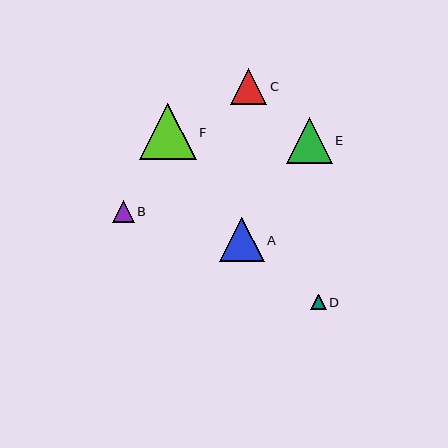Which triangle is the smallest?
Triangle D is the smallest with a size of approximately 15 pixels.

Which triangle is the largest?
Triangle F is the largest with a size of approximately 57 pixels.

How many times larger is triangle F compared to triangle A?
Triangle F is approximately 1.3 times the size of triangle A.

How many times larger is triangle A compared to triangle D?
Triangle A is approximately 2.9 times the size of triangle D.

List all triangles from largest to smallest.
From largest to smallest: F, E, A, C, B, D.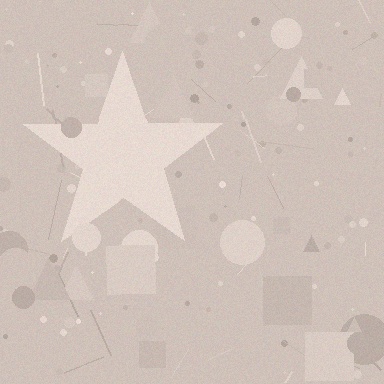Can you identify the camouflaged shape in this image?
The camouflaged shape is a star.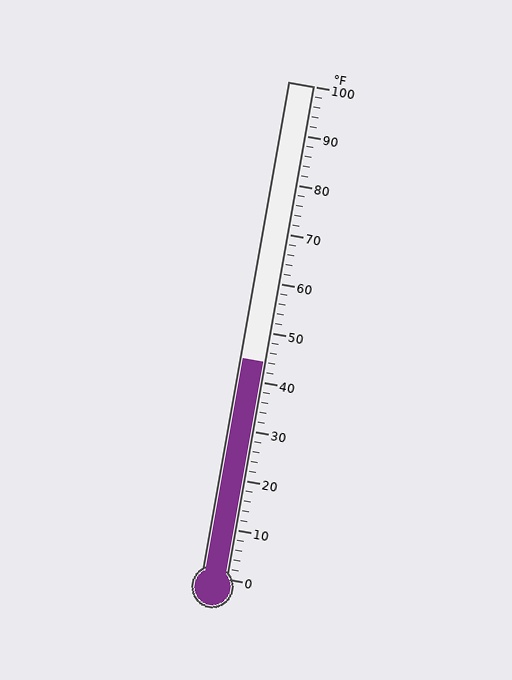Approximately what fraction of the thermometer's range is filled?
The thermometer is filled to approximately 45% of its range.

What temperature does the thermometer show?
The thermometer shows approximately 44°F.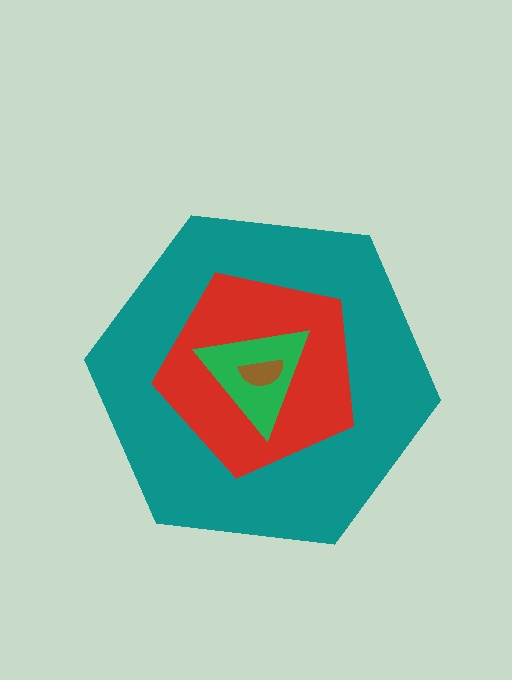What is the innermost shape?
The brown semicircle.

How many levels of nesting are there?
4.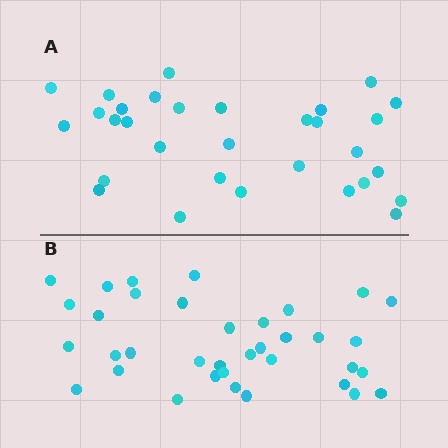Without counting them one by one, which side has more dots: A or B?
Region B (the bottom region) has more dots.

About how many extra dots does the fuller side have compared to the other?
Region B has about 5 more dots than region A.